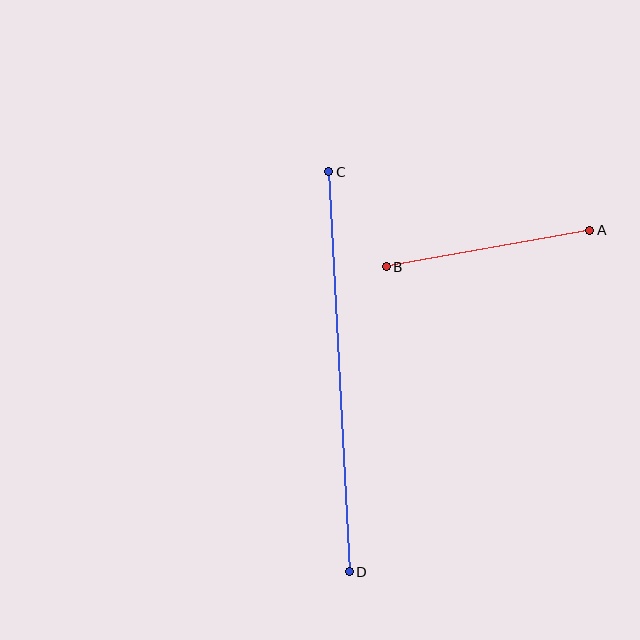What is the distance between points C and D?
The distance is approximately 401 pixels.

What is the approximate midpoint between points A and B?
The midpoint is at approximately (488, 249) pixels.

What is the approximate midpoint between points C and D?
The midpoint is at approximately (339, 372) pixels.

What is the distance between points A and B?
The distance is approximately 206 pixels.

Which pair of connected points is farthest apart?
Points C and D are farthest apart.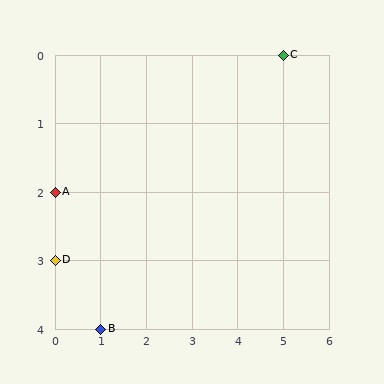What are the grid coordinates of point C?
Point C is at grid coordinates (5, 0).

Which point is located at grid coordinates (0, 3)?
Point D is at (0, 3).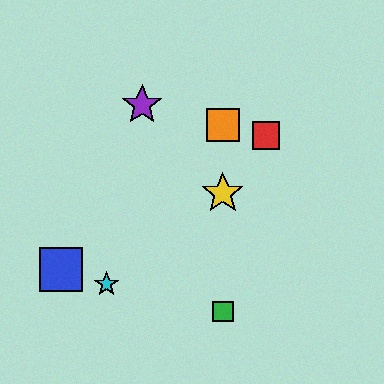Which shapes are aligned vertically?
The green square, the yellow star, the orange square are aligned vertically.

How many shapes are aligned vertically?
3 shapes (the green square, the yellow star, the orange square) are aligned vertically.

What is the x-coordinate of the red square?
The red square is at x≈266.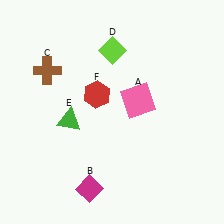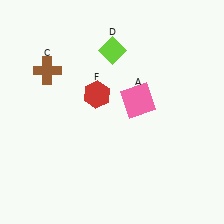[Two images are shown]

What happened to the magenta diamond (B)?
The magenta diamond (B) was removed in Image 2. It was in the bottom-left area of Image 1.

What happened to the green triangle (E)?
The green triangle (E) was removed in Image 2. It was in the bottom-left area of Image 1.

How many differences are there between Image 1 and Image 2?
There are 2 differences between the two images.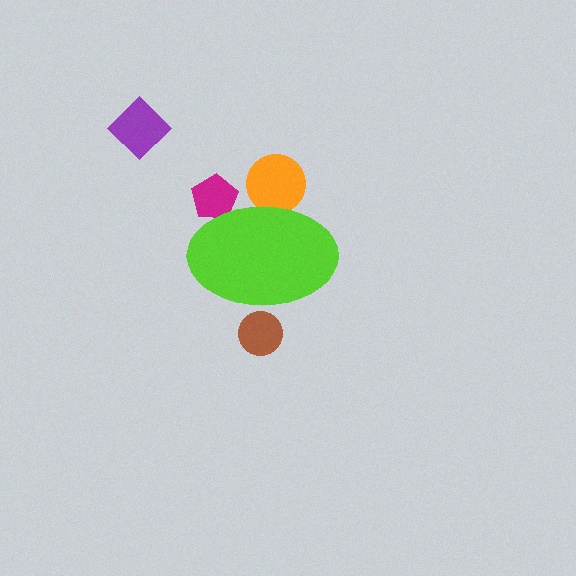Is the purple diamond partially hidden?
No, the purple diamond is fully visible.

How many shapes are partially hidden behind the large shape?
3 shapes are partially hidden.